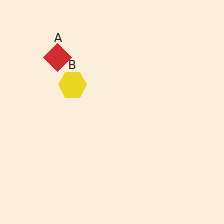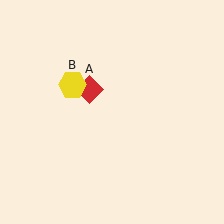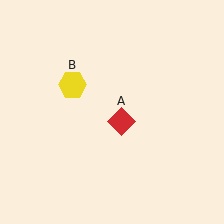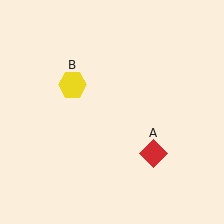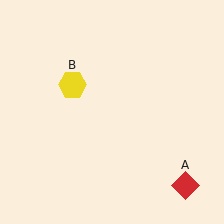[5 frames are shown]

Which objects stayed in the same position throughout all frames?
Yellow hexagon (object B) remained stationary.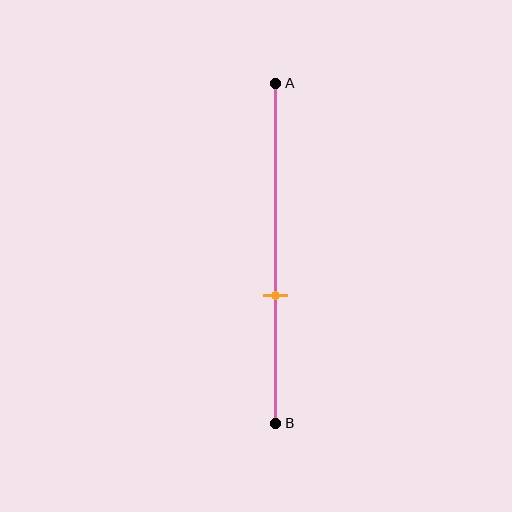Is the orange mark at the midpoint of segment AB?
No, the mark is at about 65% from A, not at the 50% midpoint.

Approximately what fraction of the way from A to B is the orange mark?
The orange mark is approximately 65% of the way from A to B.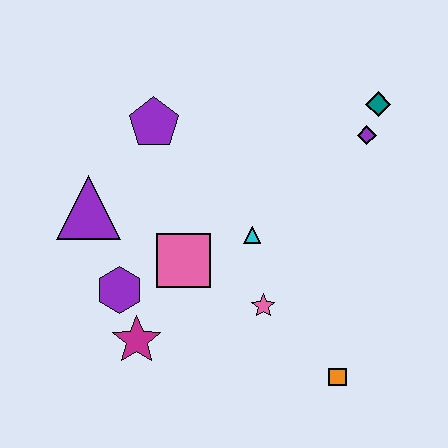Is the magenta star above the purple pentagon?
No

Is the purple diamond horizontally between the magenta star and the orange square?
No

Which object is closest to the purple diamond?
The teal diamond is closest to the purple diamond.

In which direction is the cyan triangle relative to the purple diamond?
The cyan triangle is to the left of the purple diamond.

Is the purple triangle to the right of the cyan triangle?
No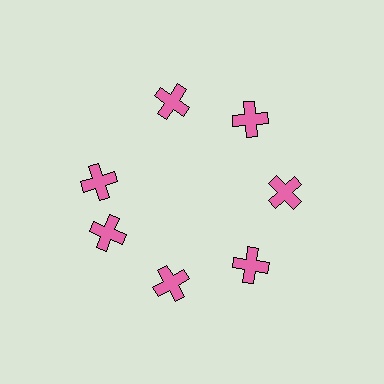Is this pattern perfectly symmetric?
No. The 7 pink crosses are arranged in a ring, but one element near the 10 o'clock position is rotated out of alignment along the ring, breaking the 7-fold rotational symmetry.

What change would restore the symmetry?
The symmetry would be restored by rotating it back into even spacing with its neighbors so that all 7 crosses sit at equal angles and equal distance from the center.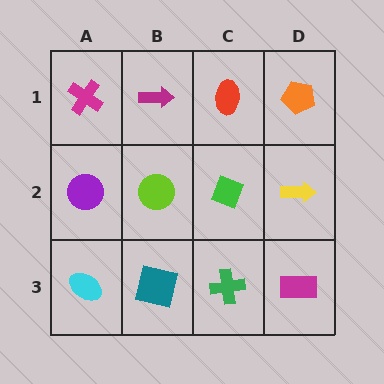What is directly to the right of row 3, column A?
A teal square.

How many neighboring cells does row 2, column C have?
4.